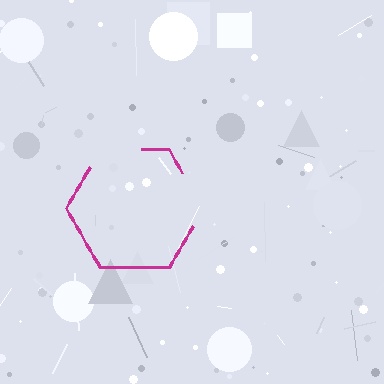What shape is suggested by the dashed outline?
The dashed outline suggests a hexagon.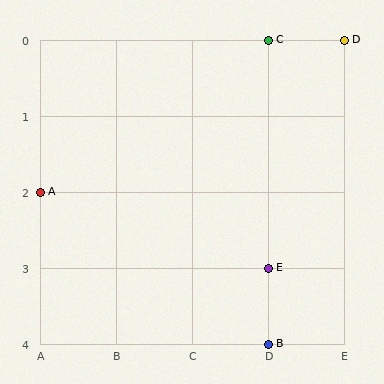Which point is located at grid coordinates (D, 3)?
Point E is at (D, 3).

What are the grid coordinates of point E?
Point E is at grid coordinates (D, 3).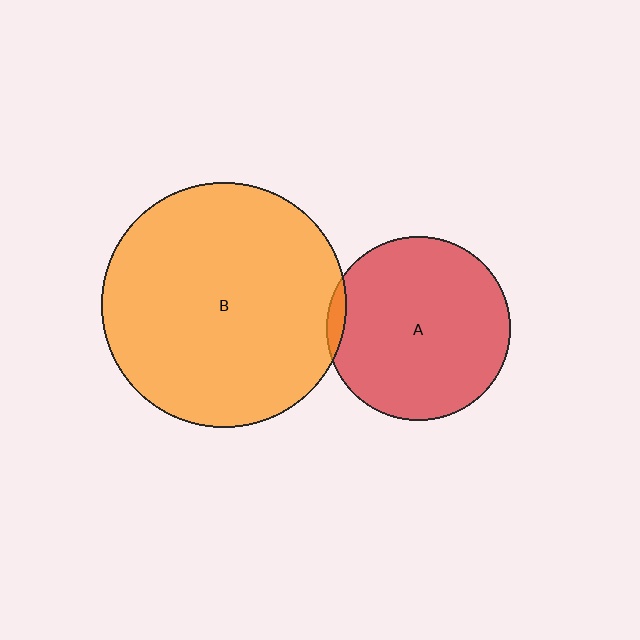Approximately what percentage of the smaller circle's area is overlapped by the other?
Approximately 5%.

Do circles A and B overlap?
Yes.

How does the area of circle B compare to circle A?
Approximately 1.8 times.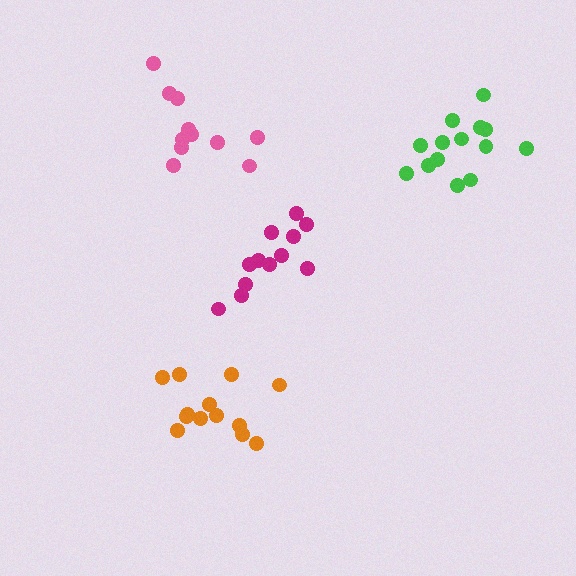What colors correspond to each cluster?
The clusters are colored: pink, magenta, orange, green.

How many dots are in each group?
Group 1: 11 dots, Group 2: 12 dots, Group 3: 13 dots, Group 4: 14 dots (50 total).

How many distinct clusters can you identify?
There are 4 distinct clusters.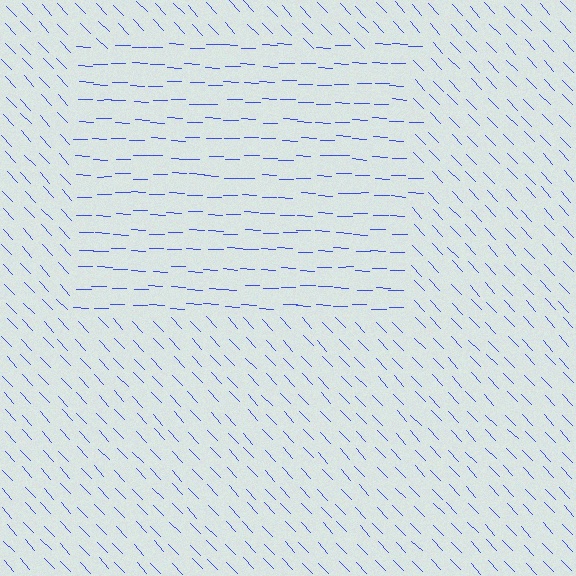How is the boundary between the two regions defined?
The boundary is defined purely by a change in line orientation (approximately 45 degrees difference). All lines are the same color and thickness.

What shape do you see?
I see a rectangle.